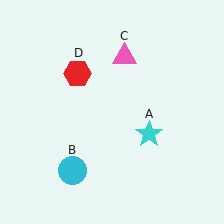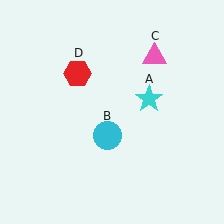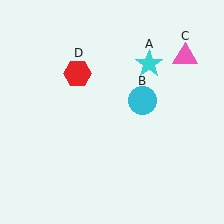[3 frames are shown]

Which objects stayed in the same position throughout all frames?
Red hexagon (object D) remained stationary.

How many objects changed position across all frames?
3 objects changed position: cyan star (object A), cyan circle (object B), pink triangle (object C).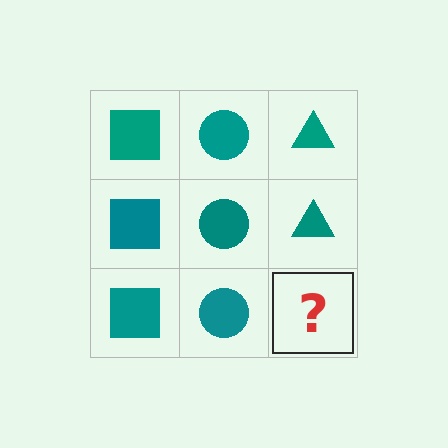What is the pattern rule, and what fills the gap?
The rule is that each column has a consistent shape. The gap should be filled with a teal triangle.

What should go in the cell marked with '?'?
The missing cell should contain a teal triangle.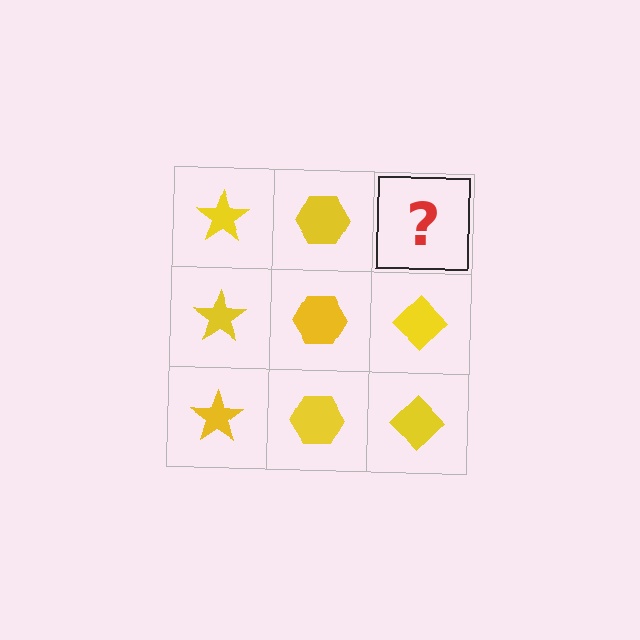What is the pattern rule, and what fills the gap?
The rule is that each column has a consistent shape. The gap should be filled with a yellow diamond.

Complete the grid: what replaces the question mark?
The question mark should be replaced with a yellow diamond.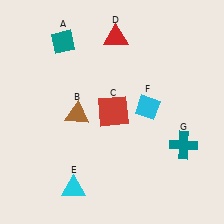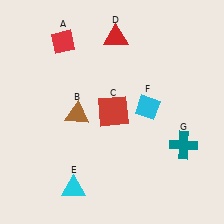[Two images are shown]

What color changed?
The diamond (A) changed from teal in Image 1 to red in Image 2.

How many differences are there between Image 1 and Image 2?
There is 1 difference between the two images.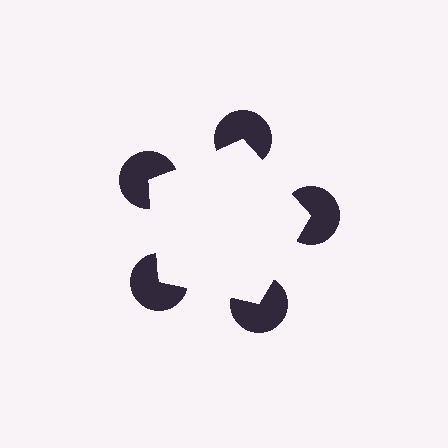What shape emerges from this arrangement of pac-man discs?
An illusory pentagon — its edges are inferred from the aligned wedge cuts in the pac-man discs, not physically drawn.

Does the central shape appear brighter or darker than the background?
It typically appears slightly brighter than the background, even though no actual brightness change is drawn.